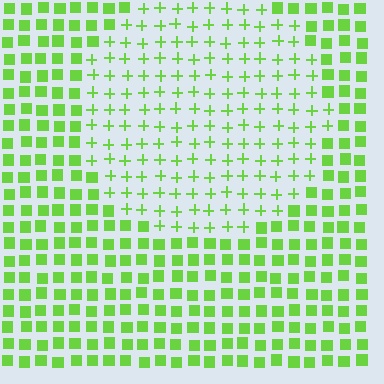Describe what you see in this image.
The image is filled with small lime elements arranged in a uniform grid. A circle-shaped region contains plus signs, while the surrounding area contains squares. The boundary is defined purely by the change in element shape.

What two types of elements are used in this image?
The image uses plus signs inside the circle region and squares outside it.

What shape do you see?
I see a circle.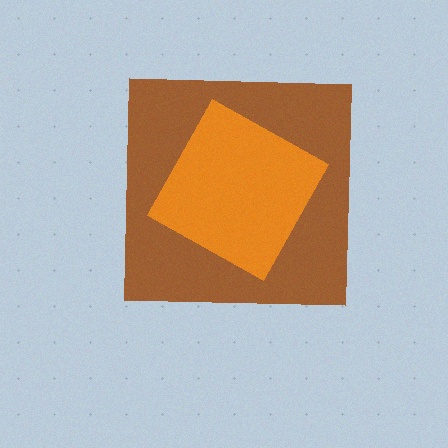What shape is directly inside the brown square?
The orange square.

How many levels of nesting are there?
2.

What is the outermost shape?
The brown square.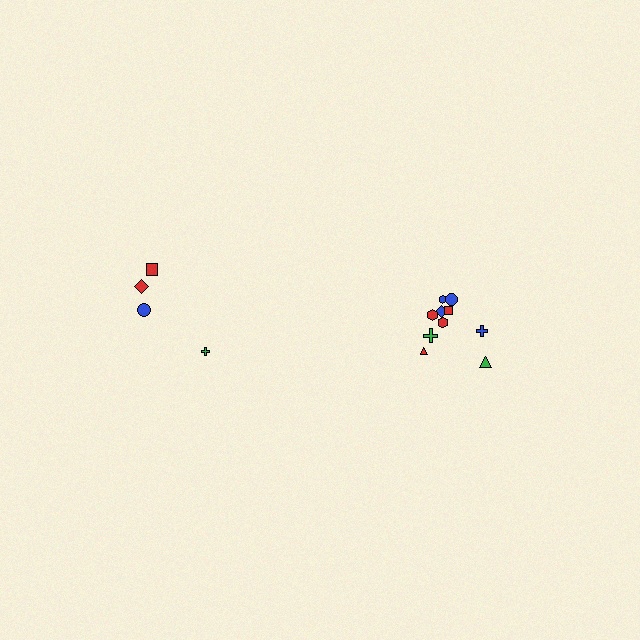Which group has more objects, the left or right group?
The right group.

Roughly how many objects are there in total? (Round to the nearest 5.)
Roughly 15 objects in total.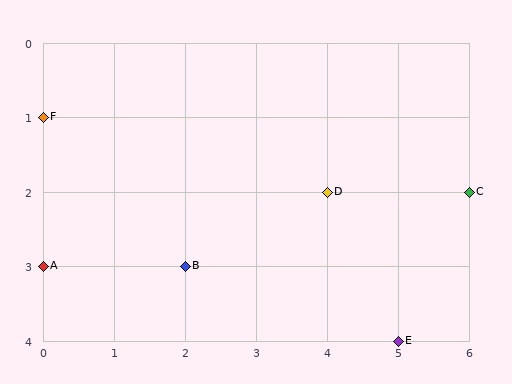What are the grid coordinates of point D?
Point D is at grid coordinates (4, 2).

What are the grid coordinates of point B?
Point B is at grid coordinates (2, 3).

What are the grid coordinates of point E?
Point E is at grid coordinates (5, 4).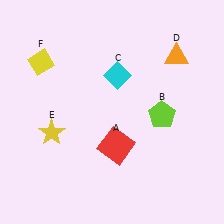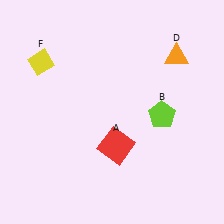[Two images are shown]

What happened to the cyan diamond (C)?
The cyan diamond (C) was removed in Image 2. It was in the top-right area of Image 1.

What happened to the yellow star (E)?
The yellow star (E) was removed in Image 2. It was in the bottom-left area of Image 1.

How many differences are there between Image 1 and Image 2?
There are 2 differences between the two images.